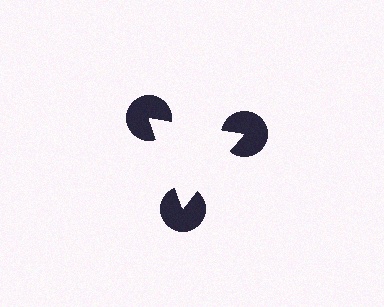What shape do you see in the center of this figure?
An illusory triangle — its edges are inferred from the aligned wedge cuts in the pac-man discs, not physically drawn.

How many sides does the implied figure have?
3 sides.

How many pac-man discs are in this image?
There are 3 — one at each vertex of the illusory triangle.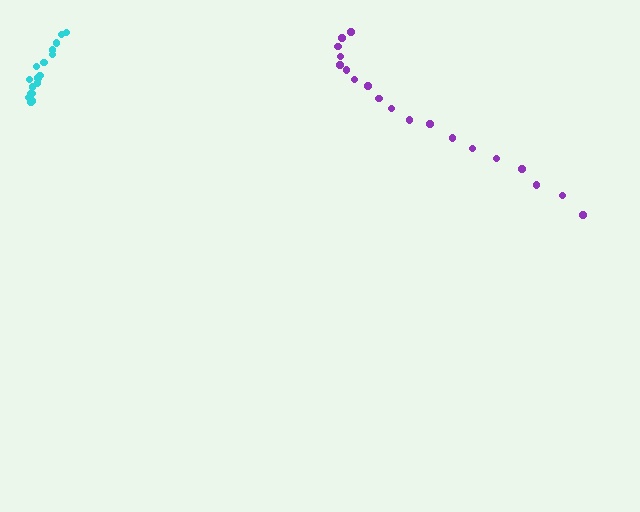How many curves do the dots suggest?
There are 2 distinct paths.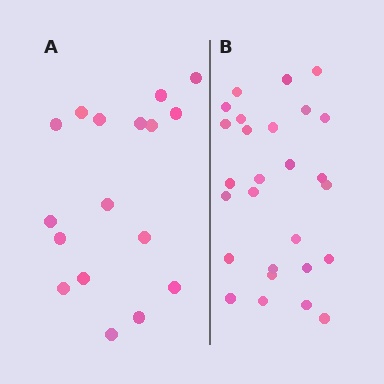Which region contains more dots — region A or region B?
Region B (the right region) has more dots.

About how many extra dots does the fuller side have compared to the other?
Region B has roughly 10 or so more dots than region A.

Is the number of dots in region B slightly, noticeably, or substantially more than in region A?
Region B has substantially more. The ratio is roughly 1.6 to 1.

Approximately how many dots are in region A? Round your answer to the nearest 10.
About 20 dots. (The exact count is 17, which rounds to 20.)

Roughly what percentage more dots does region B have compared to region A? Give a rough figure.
About 60% more.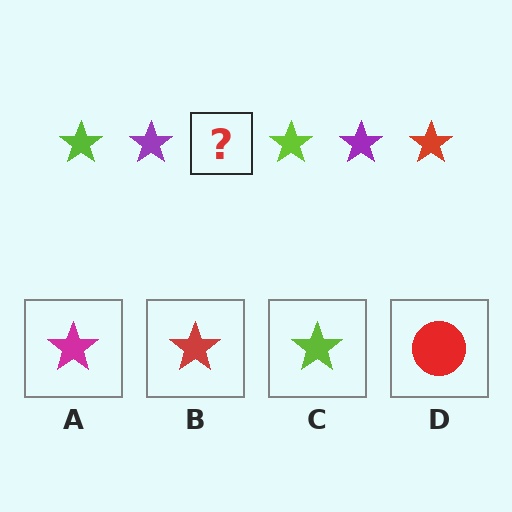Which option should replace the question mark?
Option B.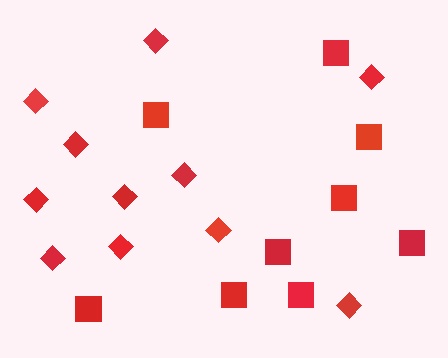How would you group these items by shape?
There are 2 groups: one group of squares (9) and one group of diamonds (11).